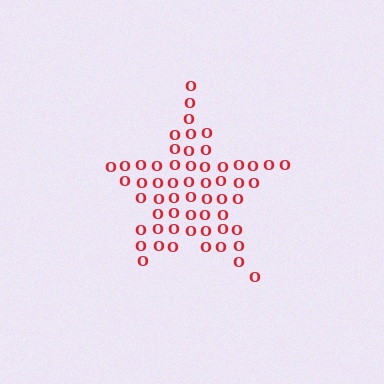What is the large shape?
The large shape is a star.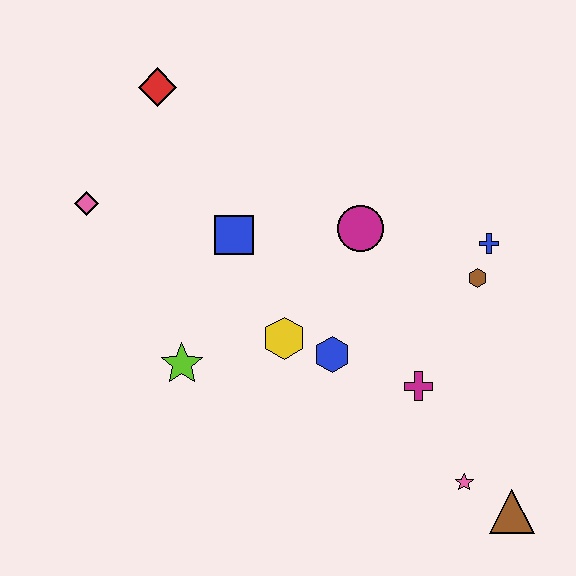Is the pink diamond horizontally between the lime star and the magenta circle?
No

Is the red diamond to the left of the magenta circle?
Yes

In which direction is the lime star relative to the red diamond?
The lime star is below the red diamond.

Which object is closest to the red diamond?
The pink diamond is closest to the red diamond.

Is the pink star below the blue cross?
Yes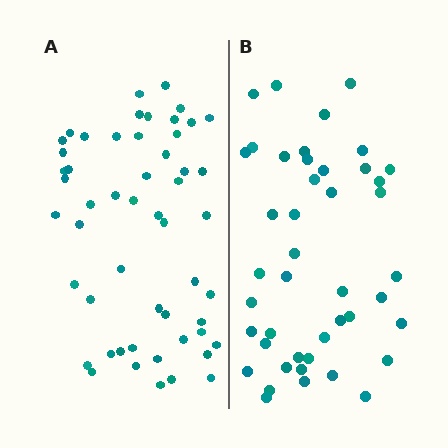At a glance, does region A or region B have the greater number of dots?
Region A (the left region) has more dots.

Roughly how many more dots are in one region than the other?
Region A has roughly 8 or so more dots than region B.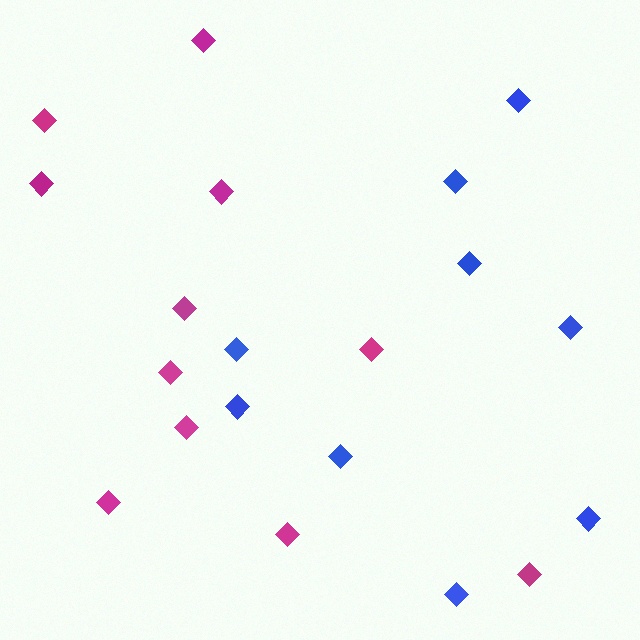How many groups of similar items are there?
There are 2 groups: one group of magenta diamonds (11) and one group of blue diamonds (9).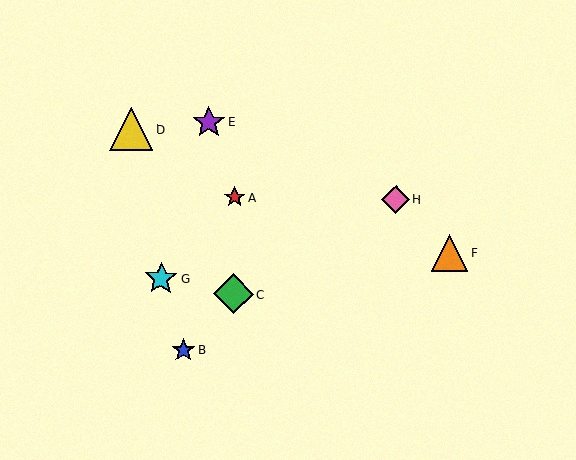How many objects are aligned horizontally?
2 objects (A, H) are aligned horizontally.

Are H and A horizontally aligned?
Yes, both are at y≈200.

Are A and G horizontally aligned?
No, A is at y≈198 and G is at y≈279.